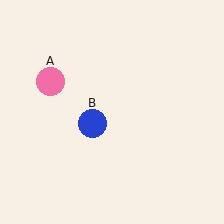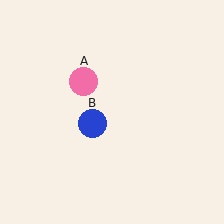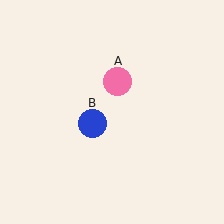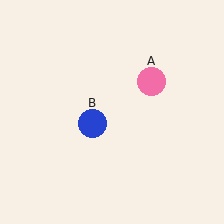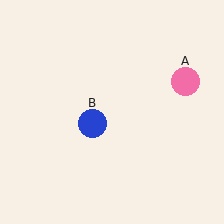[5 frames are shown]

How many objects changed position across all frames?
1 object changed position: pink circle (object A).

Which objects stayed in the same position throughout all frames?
Blue circle (object B) remained stationary.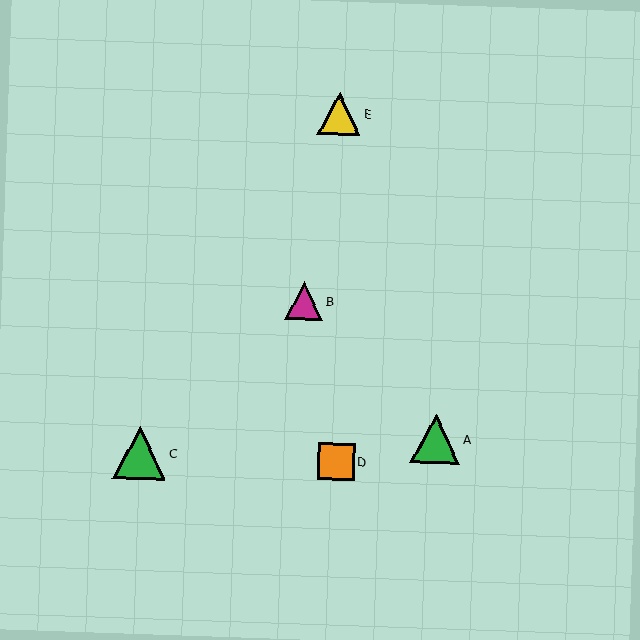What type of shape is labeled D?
Shape D is an orange square.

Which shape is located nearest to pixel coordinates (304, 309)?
The magenta triangle (labeled B) at (304, 301) is nearest to that location.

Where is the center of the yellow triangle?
The center of the yellow triangle is at (339, 114).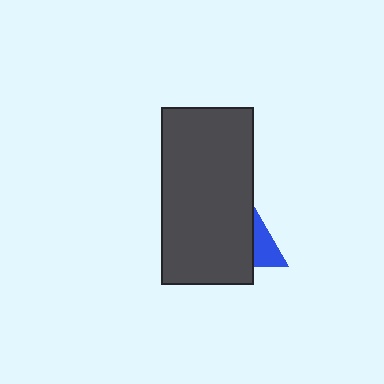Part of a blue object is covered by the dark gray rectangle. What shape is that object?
It is a triangle.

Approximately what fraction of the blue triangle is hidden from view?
Roughly 70% of the blue triangle is hidden behind the dark gray rectangle.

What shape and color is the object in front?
The object in front is a dark gray rectangle.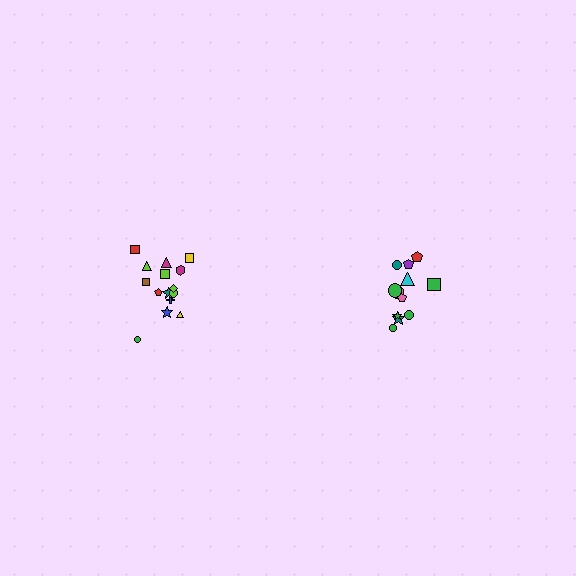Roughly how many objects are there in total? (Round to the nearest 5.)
Roughly 25 objects in total.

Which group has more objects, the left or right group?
The left group.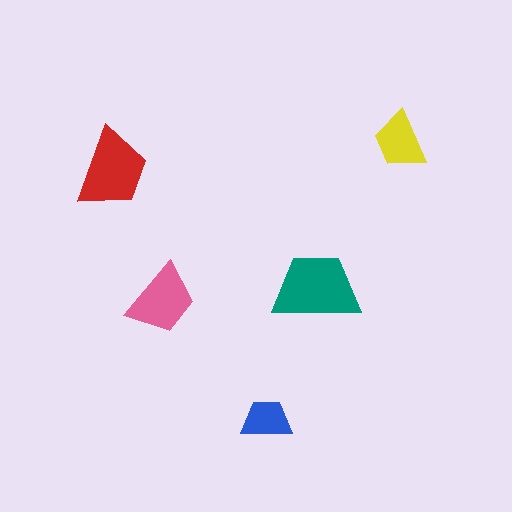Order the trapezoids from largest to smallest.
the teal one, the red one, the pink one, the yellow one, the blue one.